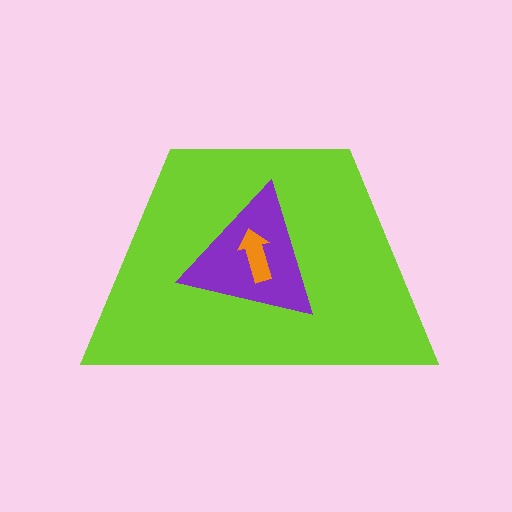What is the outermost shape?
The lime trapezoid.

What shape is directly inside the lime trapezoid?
The purple triangle.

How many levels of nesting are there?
3.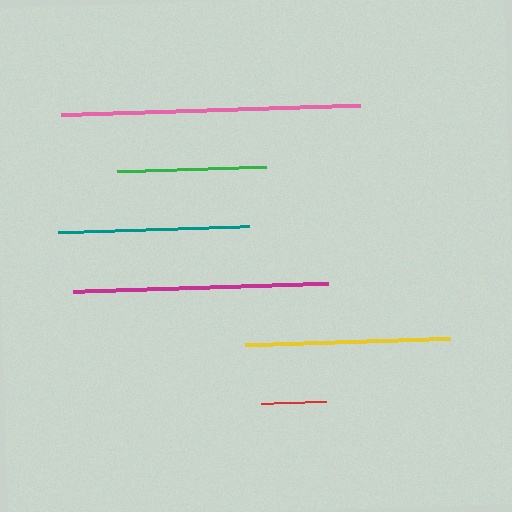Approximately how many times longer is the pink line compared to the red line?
The pink line is approximately 4.6 times the length of the red line.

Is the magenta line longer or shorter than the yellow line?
The magenta line is longer than the yellow line.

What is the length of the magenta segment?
The magenta segment is approximately 255 pixels long.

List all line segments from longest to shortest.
From longest to shortest: pink, magenta, yellow, teal, green, red.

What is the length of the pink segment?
The pink segment is approximately 300 pixels long.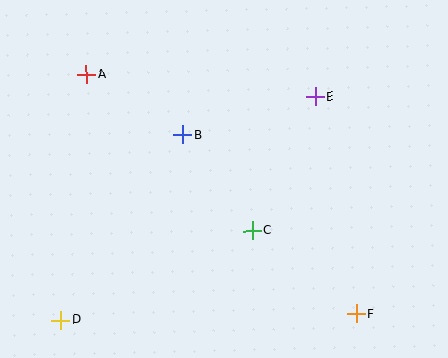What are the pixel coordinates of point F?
Point F is at (356, 314).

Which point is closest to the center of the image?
Point C at (252, 230) is closest to the center.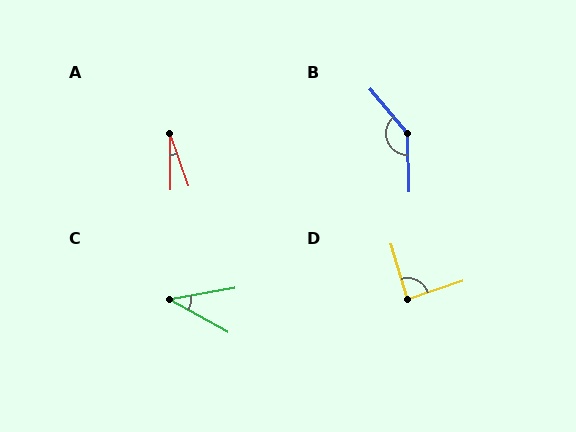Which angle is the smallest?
A, at approximately 19 degrees.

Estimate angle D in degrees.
Approximately 88 degrees.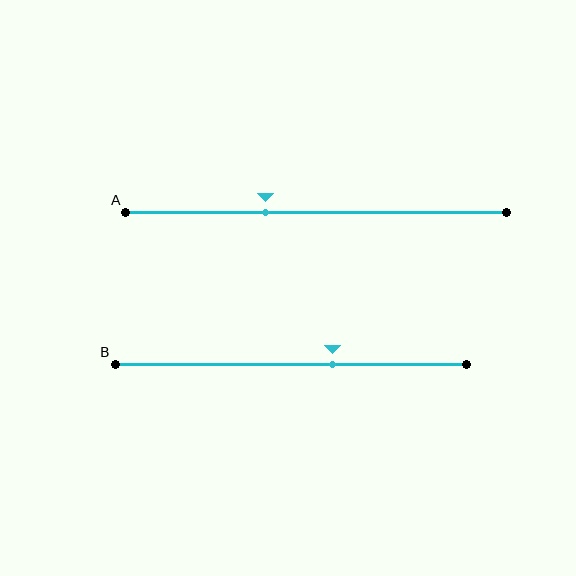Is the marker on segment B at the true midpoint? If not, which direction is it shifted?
No, the marker on segment B is shifted to the right by about 12% of the segment length.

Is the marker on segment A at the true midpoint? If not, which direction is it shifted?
No, the marker on segment A is shifted to the left by about 13% of the segment length.